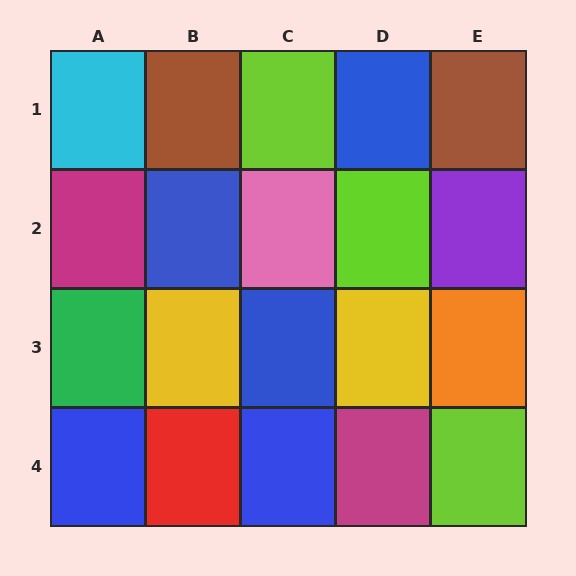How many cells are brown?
2 cells are brown.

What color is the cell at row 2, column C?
Pink.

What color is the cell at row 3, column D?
Yellow.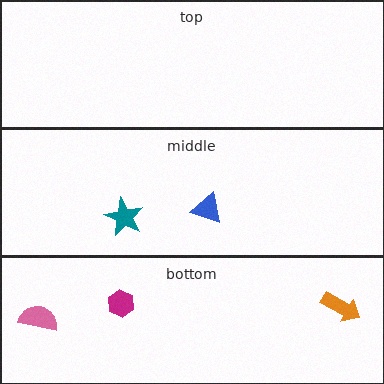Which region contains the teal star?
The middle region.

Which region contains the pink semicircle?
The bottom region.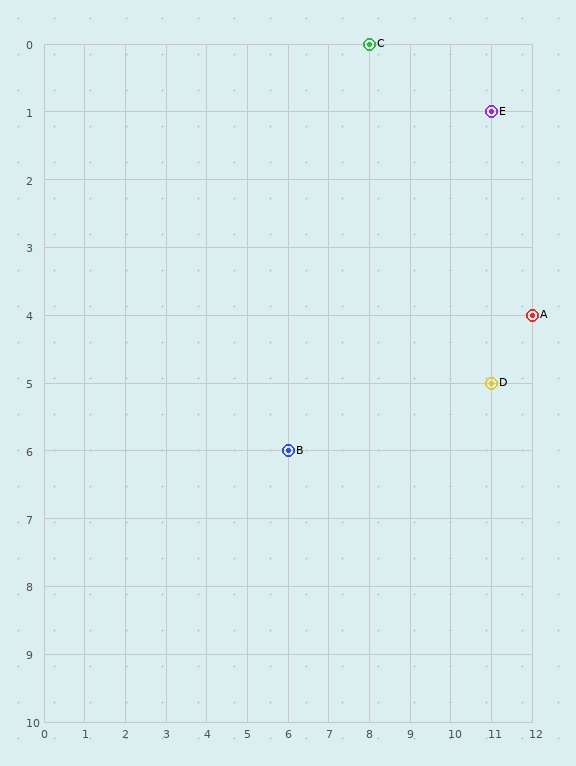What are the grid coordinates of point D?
Point D is at grid coordinates (11, 5).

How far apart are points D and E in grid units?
Points D and E are 4 rows apart.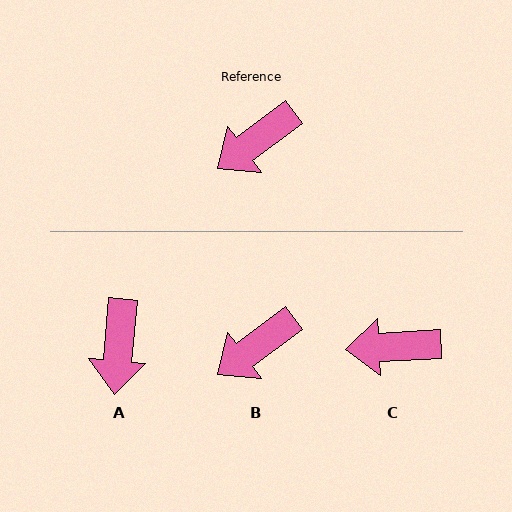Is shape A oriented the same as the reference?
No, it is off by about 49 degrees.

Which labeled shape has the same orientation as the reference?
B.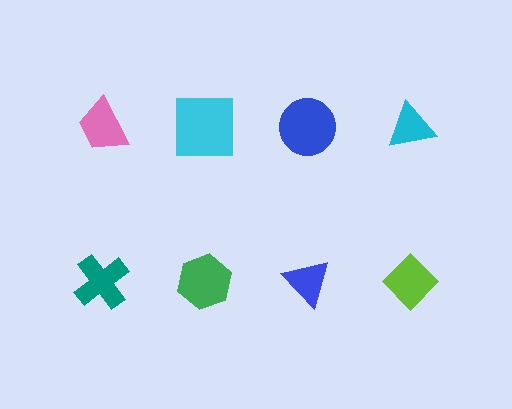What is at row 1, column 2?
A cyan square.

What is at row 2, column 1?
A teal cross.